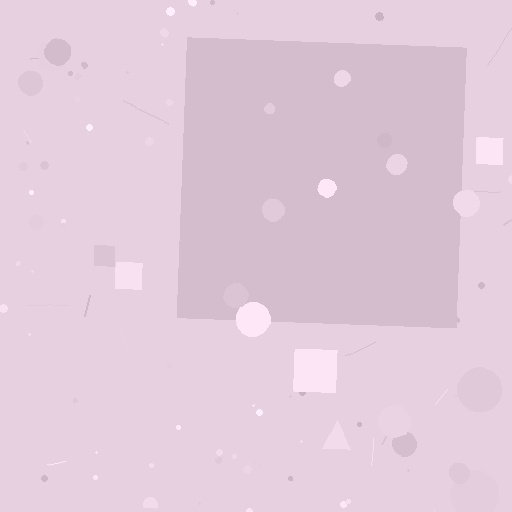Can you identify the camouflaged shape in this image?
The camouflaged shape is a square.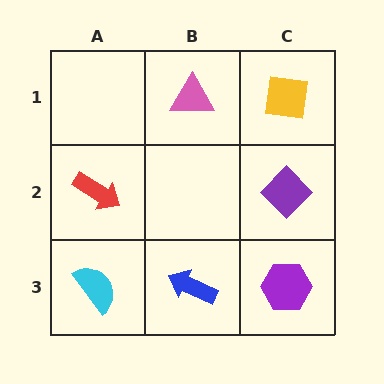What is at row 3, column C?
A purple hexagon.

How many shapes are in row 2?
2 shapes.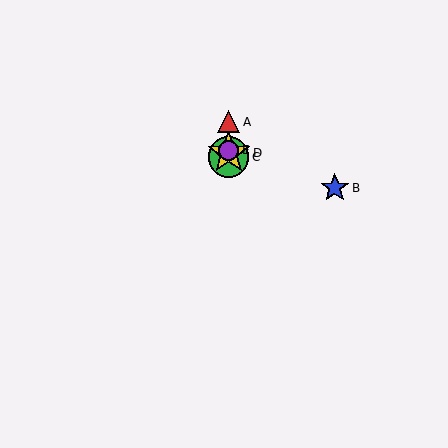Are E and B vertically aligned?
No, E is at x≈229 and B is at x≈335.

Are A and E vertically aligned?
Yes, both are at x≈229.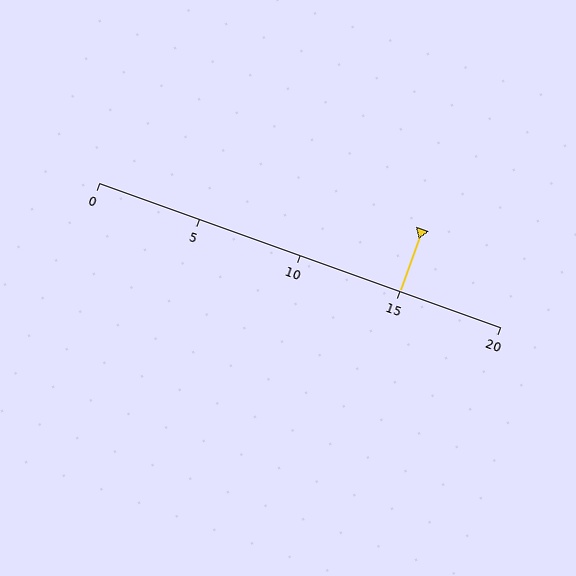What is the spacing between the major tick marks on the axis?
The major ticks are spaced 5 apart.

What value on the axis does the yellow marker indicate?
The marker indicates approximately 15.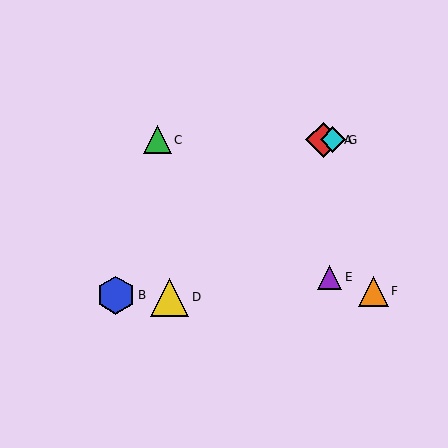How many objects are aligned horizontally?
3 objects (A, C, G) are aligned horizontally.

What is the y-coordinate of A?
Object A is at y≈140.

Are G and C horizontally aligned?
Yes, both are at y≈140.